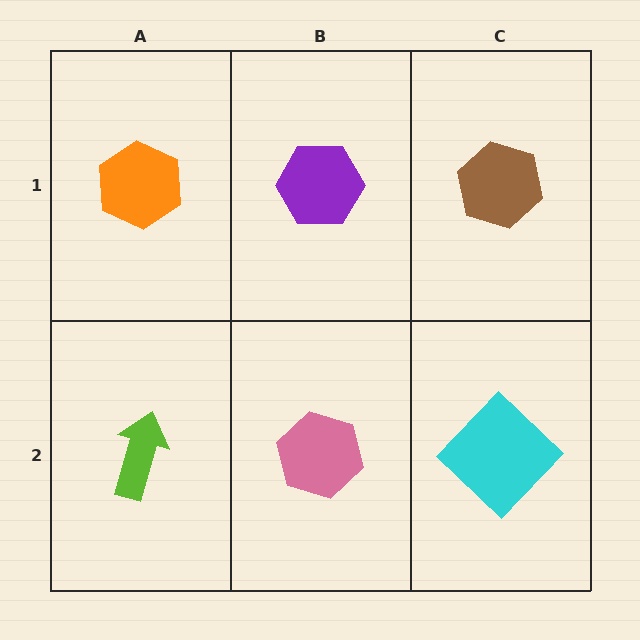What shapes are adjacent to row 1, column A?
A lime arrow (row 2, column A), a purple hexagon (row 1, column B).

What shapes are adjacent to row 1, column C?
A cyan diamond (row 2, column C), a purple hexagon (row 1, column B).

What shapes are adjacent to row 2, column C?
A brown hexagon (row 1, column C), a pink hexagon (row 2, column B).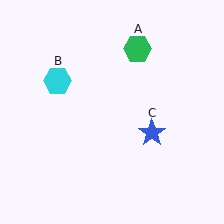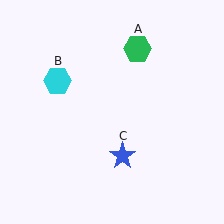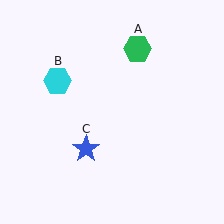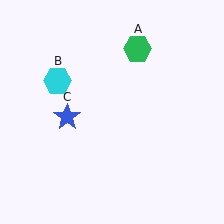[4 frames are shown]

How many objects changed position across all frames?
1 object changed position: blue star (object C).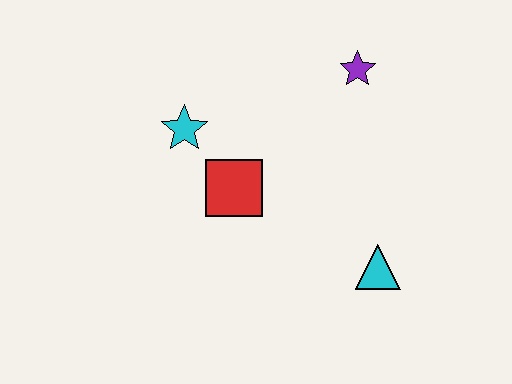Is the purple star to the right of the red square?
Yes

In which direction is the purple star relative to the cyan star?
The purple star is to the right of the cyan star.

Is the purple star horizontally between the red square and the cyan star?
No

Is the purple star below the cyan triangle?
No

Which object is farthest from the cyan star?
The cyan triangle is farthest from the cyan star.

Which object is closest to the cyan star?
The red square is closest to the cyan star.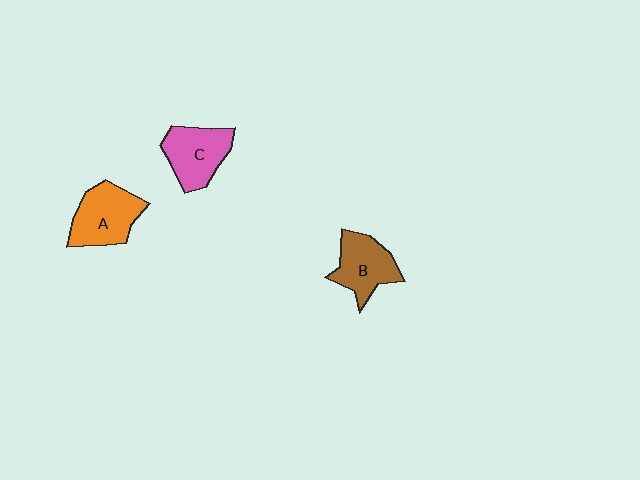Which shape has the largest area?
Shape A (orange).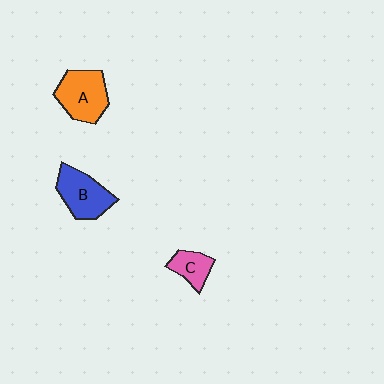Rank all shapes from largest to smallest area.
From largest to smallest: A (orange), B (blue), C (pink).